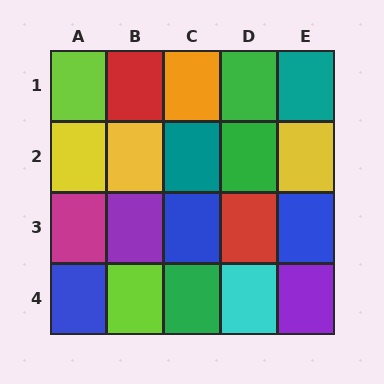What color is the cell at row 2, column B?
Yellow.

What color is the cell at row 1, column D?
Green.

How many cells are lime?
2 cells are lime.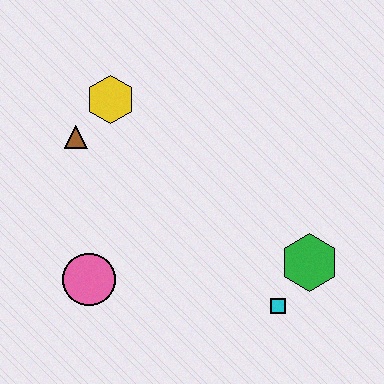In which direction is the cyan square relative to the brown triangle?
The cyan square is to the right of the brown triangle.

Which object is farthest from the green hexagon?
The brown triangle is farthest from the green hexagon.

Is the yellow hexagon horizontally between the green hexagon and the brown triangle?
Yes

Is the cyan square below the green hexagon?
Yes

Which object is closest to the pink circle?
The brown triangle is closest to the pink circle.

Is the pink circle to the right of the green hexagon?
No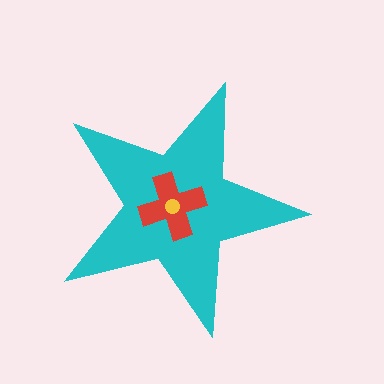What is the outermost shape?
The cyan star.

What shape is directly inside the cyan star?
The red cross.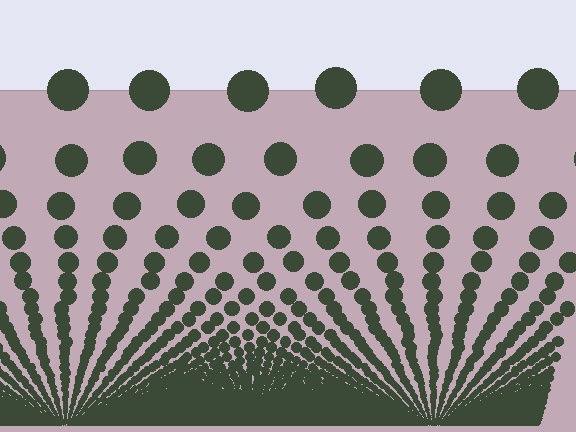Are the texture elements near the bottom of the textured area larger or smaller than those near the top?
Smaller. The gradient is inverted — elements near the bottom are smaller and denser.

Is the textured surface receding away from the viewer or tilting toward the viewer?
The surface appears to tilt toward the viewer. Texture elements get larger and sparser toward the top.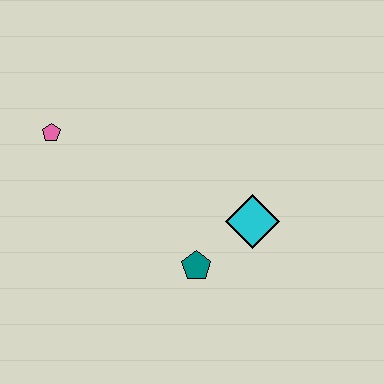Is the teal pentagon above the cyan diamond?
No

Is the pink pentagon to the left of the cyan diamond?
Yes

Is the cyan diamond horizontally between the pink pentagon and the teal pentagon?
No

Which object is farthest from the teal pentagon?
The pink pentagon is farthest from the teal pentagon.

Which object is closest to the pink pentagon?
The teal pentagon is closest to the pink pentagon.